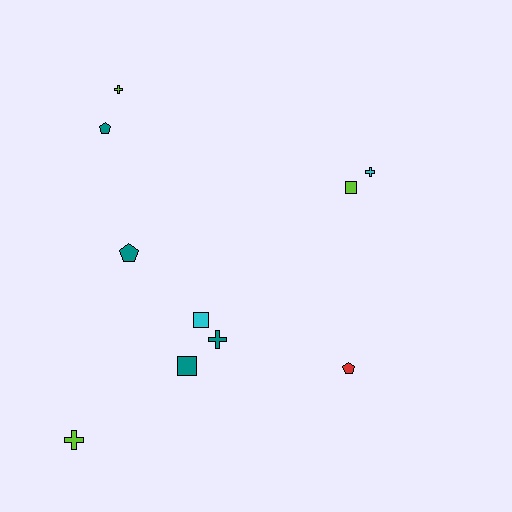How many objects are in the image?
There are 10 objects.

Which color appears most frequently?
Teal, with 4 objects.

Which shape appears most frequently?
Cross, with 4 objects.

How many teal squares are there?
There is 1 teal square.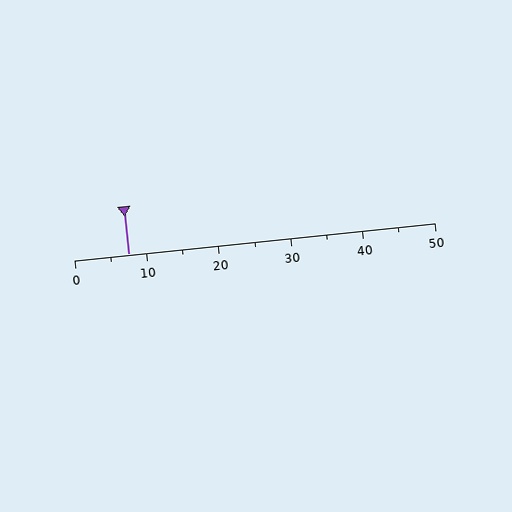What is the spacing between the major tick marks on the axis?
The major ticks are spaced 10 apart.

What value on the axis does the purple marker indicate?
The marker indicates approximately 7.5.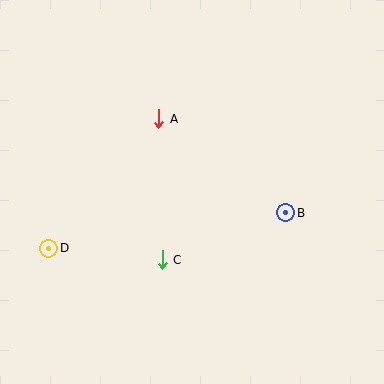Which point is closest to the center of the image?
Point C at (162, 260) is closest to the center.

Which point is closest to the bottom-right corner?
Point B is closest to the bottom-right corner.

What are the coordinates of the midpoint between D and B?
The midpoint between D and B is at (167, 230).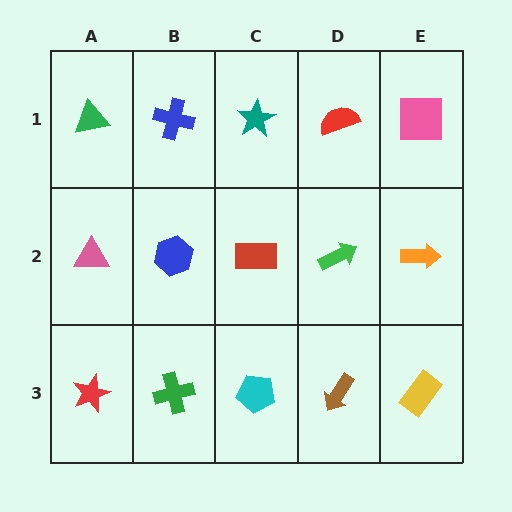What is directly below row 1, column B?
A blue hexagon.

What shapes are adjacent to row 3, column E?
An orange arrow (row 2, column E), a brown arrow (row 3, column D).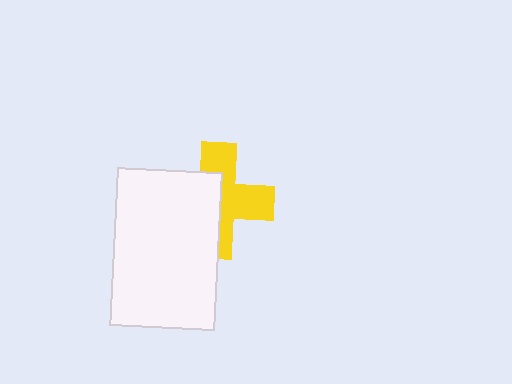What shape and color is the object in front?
The object in front is a white rectangle.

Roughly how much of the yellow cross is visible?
About half of it is visible (roughly 52%).